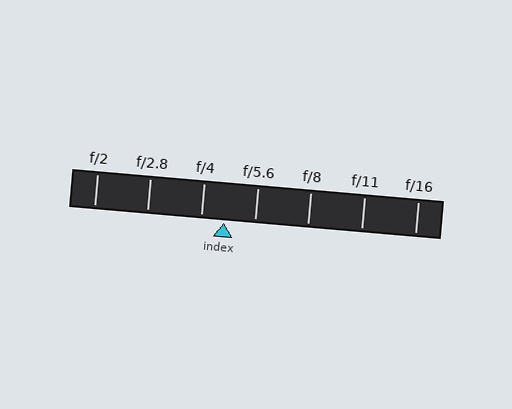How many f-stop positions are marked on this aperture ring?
There are 7 f-stop positions marked.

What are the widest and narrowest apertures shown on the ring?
The widest aperture shown is f/2 and the narrowest is f/16.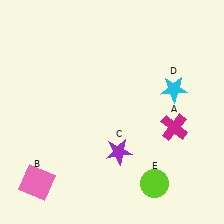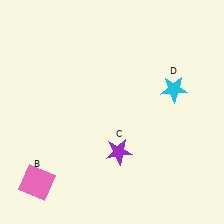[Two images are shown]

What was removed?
The magenta cross (A), the lime circle (E) were removed in Image 2.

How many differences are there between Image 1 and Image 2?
There are 2 differences between the two images.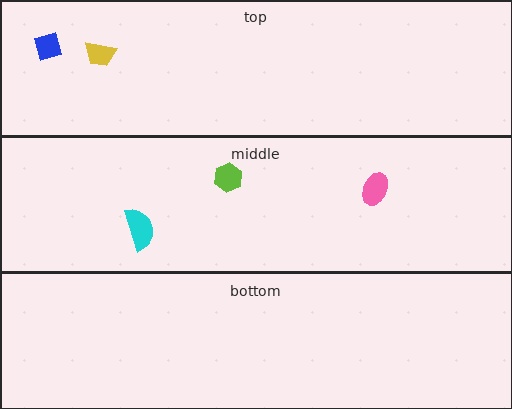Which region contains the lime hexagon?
The middle region.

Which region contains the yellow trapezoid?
The top region.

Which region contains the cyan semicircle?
The middle region.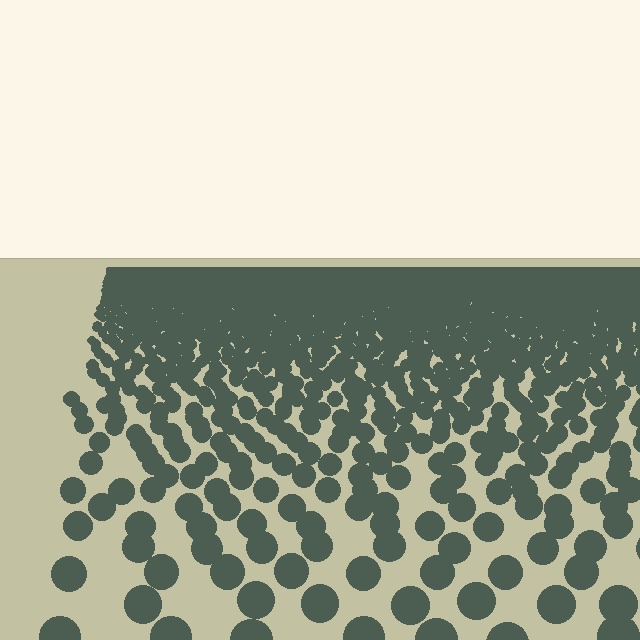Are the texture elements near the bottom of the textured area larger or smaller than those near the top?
Larger. Near the bottom, elements are closer to the viewer and appear at a bigger on-screen size.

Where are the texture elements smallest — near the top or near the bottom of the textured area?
Near the top.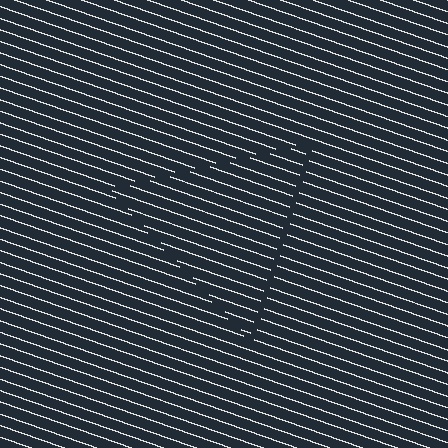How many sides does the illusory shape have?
3 sides — the line-ends trace a triangle.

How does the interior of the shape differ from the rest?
The interior of the shape contains the same grating, shifted by half a period — the contour is defined by the phase discontinuity where line-ends from the inner and outer gratings abut.